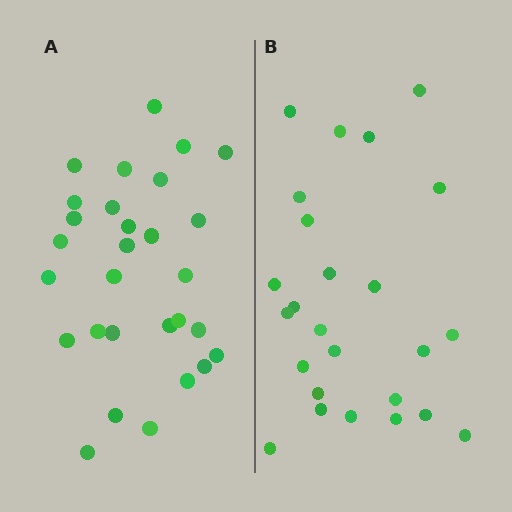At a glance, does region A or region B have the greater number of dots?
Region A (the left region) has more dots.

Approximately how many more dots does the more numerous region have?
Region A has about 4 more dots than region B.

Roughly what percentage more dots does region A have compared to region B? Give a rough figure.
About 15% more.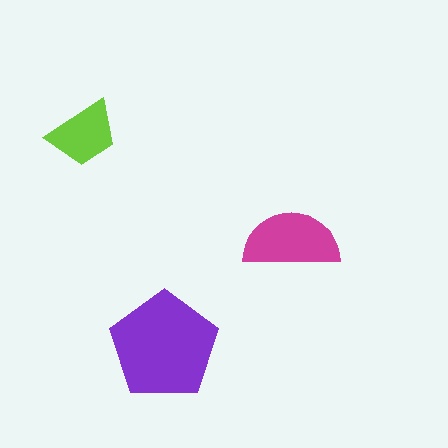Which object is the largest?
The purple pentagon.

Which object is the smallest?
The lime trapezoid.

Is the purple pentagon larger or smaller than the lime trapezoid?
Larger.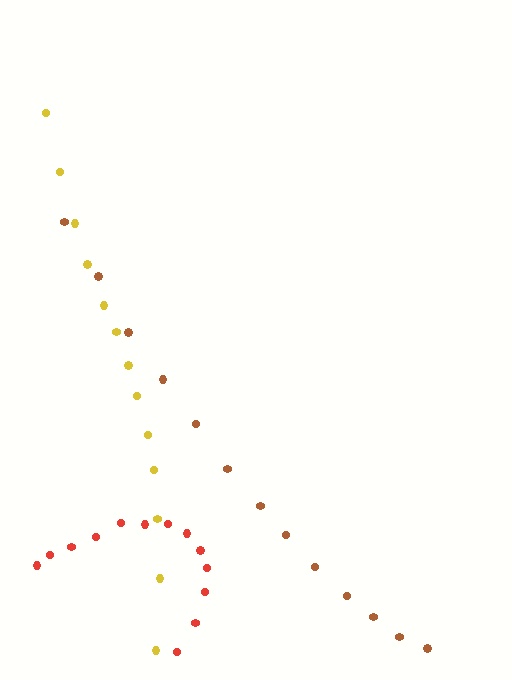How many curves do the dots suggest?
There are 3 distinct paths.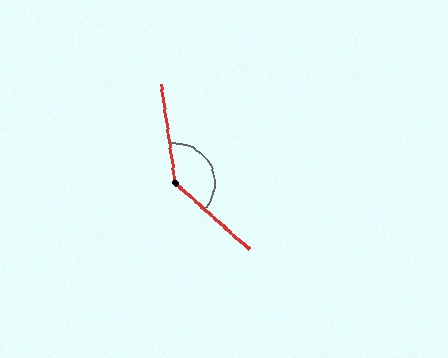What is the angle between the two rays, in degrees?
Approximately 140 degrees.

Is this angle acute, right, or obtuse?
It is obtuse.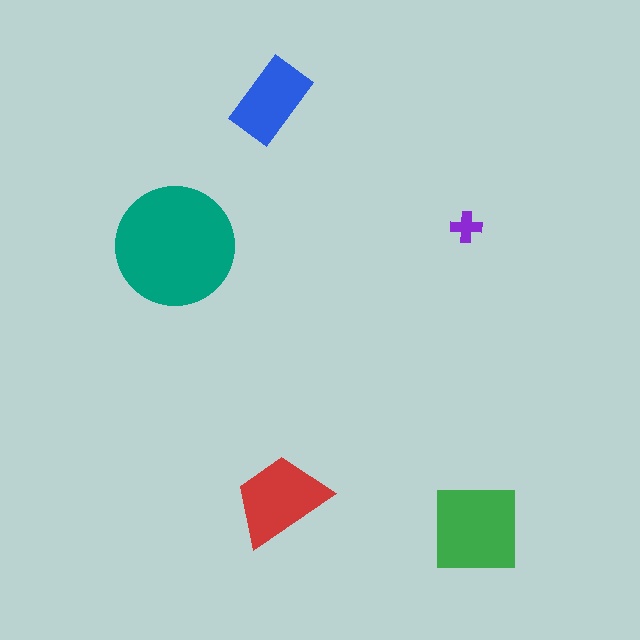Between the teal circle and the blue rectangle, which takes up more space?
The teal circle.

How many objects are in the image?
There are 5 objects in the image.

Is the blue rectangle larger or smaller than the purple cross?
Larger.